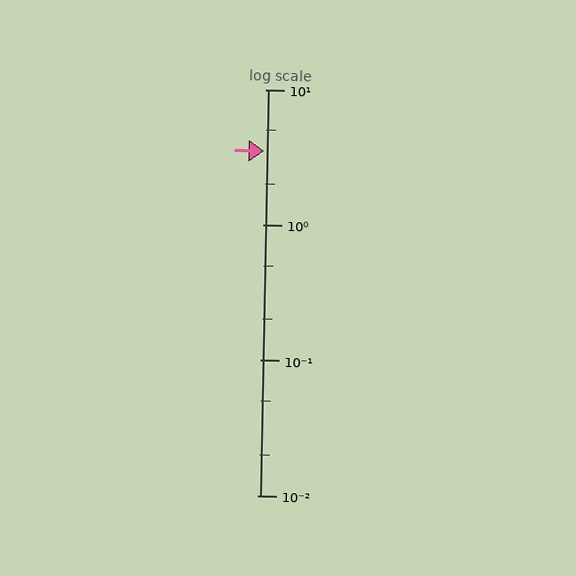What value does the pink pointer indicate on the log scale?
The pointer indicates approximately 3.5.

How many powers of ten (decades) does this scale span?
The scale spans 3 decades, from 0.01 to 10.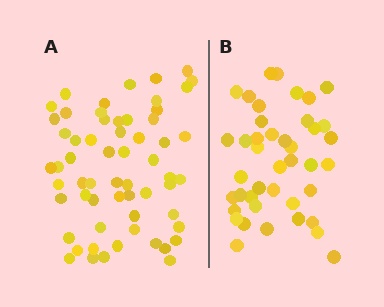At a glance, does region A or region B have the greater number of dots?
Region A (the left region) has more dots.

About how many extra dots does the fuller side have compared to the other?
Region A has approximately 20 more dots than region B.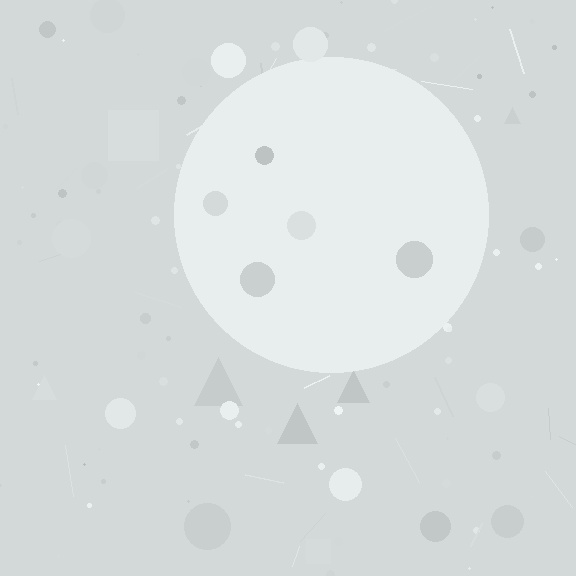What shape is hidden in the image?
A circle is hidden in the image.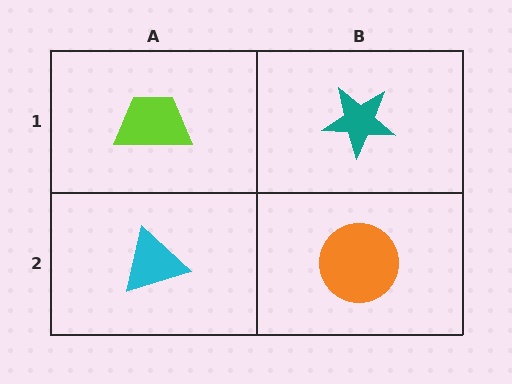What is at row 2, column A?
A cyan triangle.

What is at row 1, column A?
A lime trapezoid.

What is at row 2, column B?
An orange circle.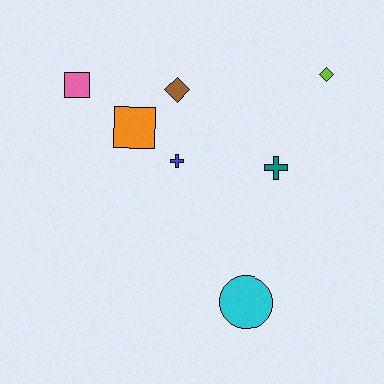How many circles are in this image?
There is 1 circle.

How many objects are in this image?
There are 7 objects.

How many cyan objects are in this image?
There is 1 cyan object.